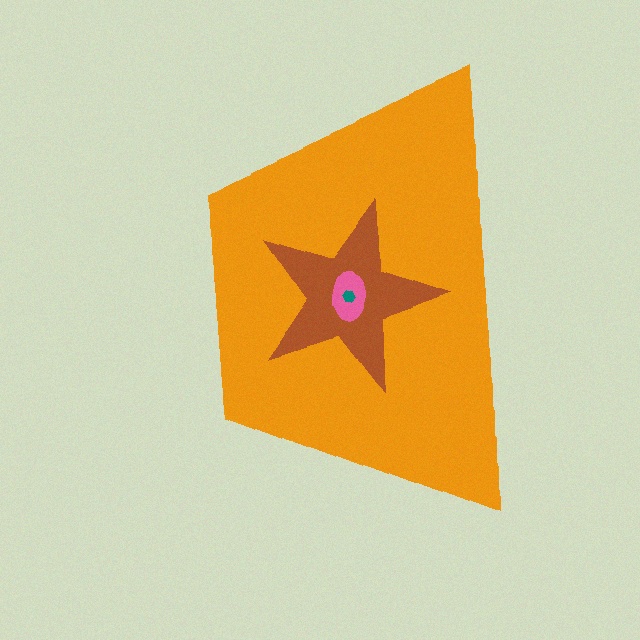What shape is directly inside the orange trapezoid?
The brown star.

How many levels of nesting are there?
4.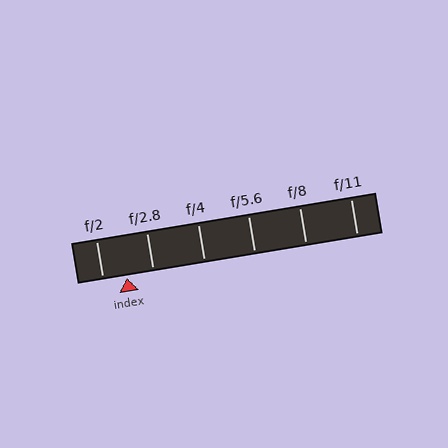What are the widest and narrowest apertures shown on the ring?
The widest aperture shown is f/2 and the narrowest is f/11.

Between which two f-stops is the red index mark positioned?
The index mark is between f/2 and f/2.8.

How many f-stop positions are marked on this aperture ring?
There are 6 f-stop positions marked.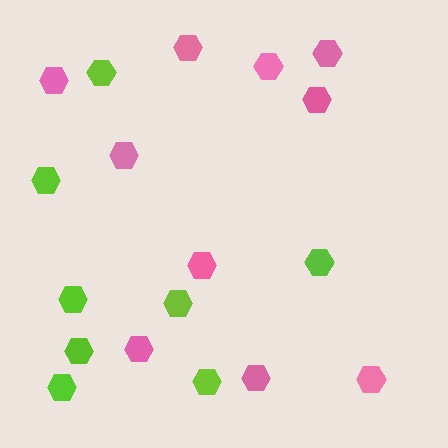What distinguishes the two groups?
There are 2 groups: one group of lime hexagons (8) and one group of pink hexagons (10).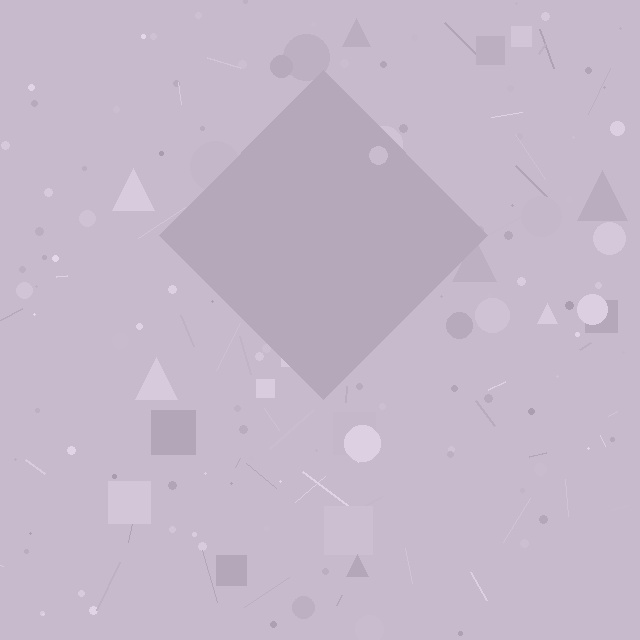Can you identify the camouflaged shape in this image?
The camouflaged shape is a diamond.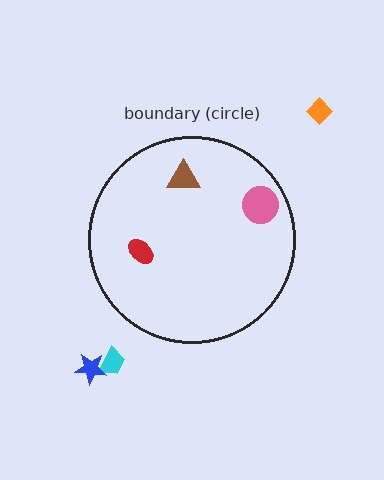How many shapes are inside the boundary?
3 inside, 3 outside.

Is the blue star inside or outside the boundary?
Outside.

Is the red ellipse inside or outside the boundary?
Inside.